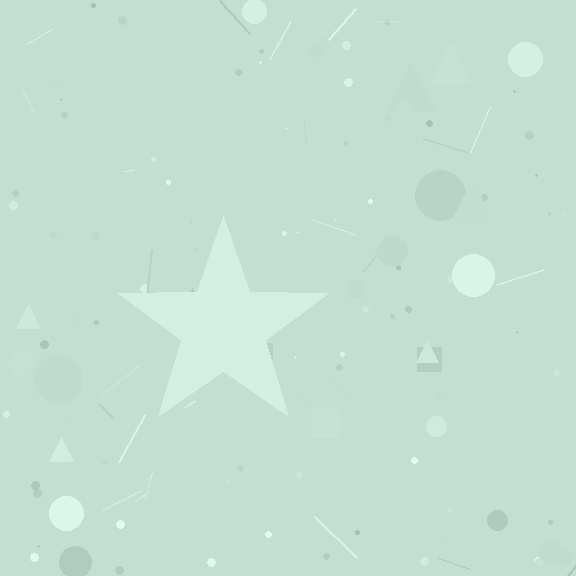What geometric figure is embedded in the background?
A star is embedded in the background.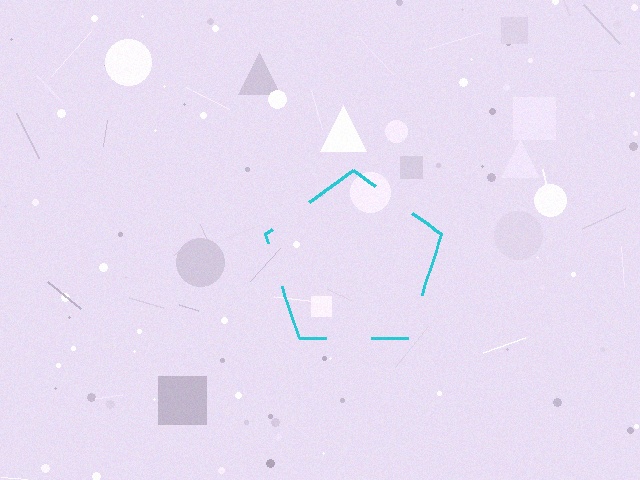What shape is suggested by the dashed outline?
The dashed outline suggests a pentagon.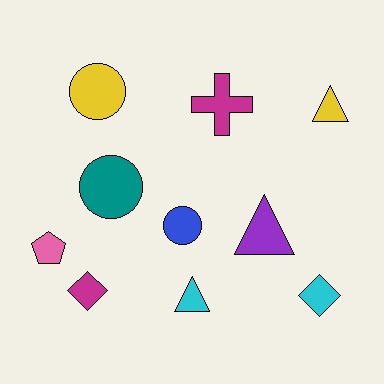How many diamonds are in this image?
There are 2 diamonds.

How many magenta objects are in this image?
There are 2 magenta objects.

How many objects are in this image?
There are 10 objects.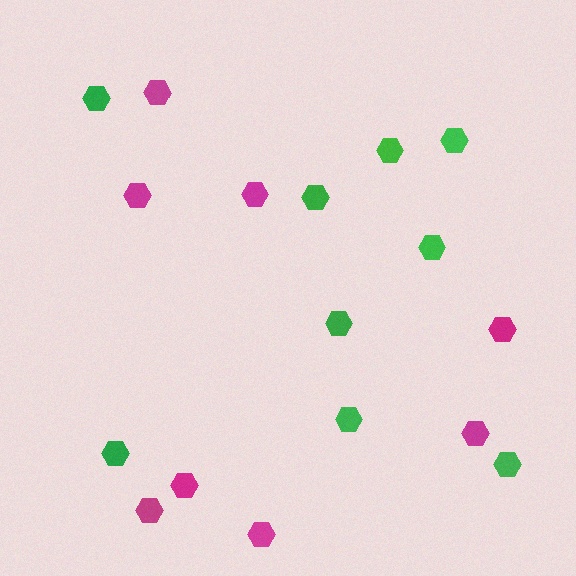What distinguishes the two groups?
There are 2 groups: one group of magenta hexagons (8) and one group of green hexagons (9).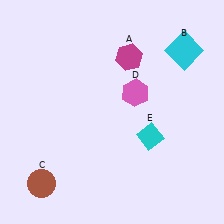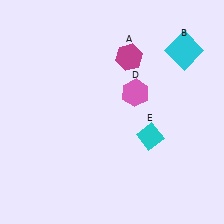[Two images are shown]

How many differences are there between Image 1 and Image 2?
There is 1 difference between the two images.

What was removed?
The brown circle (C) was removed in Image 2.